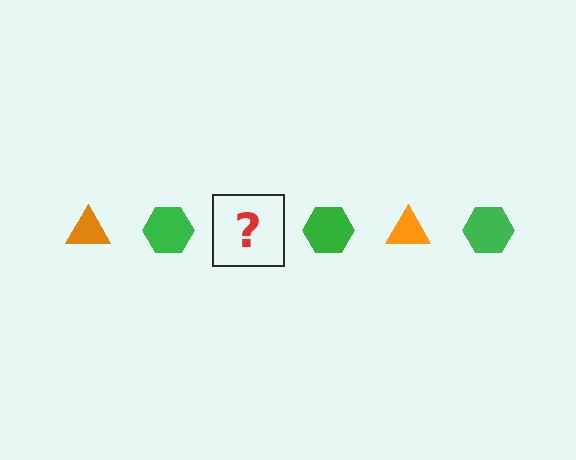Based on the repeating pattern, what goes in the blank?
The blank should be an orange triangle.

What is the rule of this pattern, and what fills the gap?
The rule is that the pattern alternates between orange triangle and green hexagon. The gap should be filled with an orange triangle.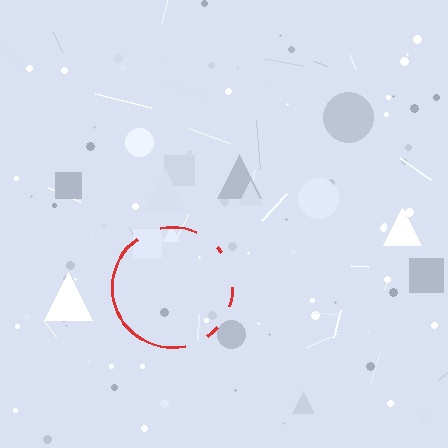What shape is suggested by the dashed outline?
The dashed outline suggests a circle.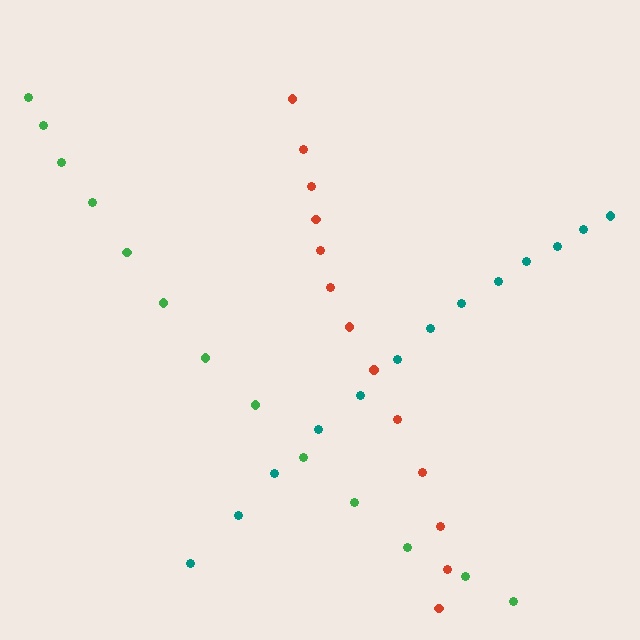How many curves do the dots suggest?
There are 3 distinct paths.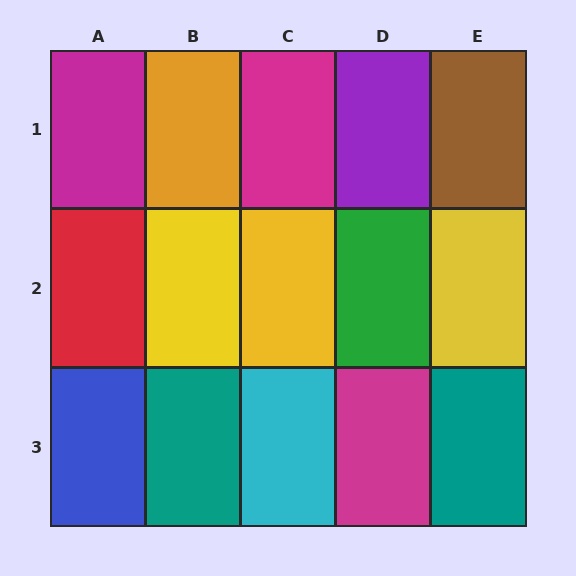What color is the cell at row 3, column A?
Blue.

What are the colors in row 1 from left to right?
Magenta, orange, magenta, purple, brown.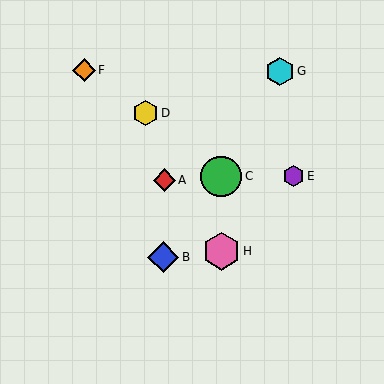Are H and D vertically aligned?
No, H is at x≈221 and D is at x≈145.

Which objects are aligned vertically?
Objects C, H are aligned vertically.